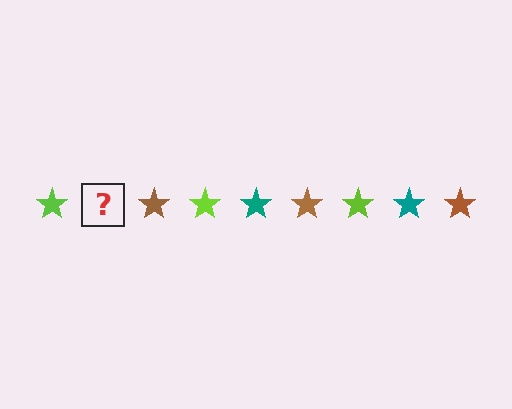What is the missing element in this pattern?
The missing element is a teal star.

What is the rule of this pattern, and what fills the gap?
The rule is that the pattern cycles through lime, teal, brown stars. The gap should be filled with a teal star.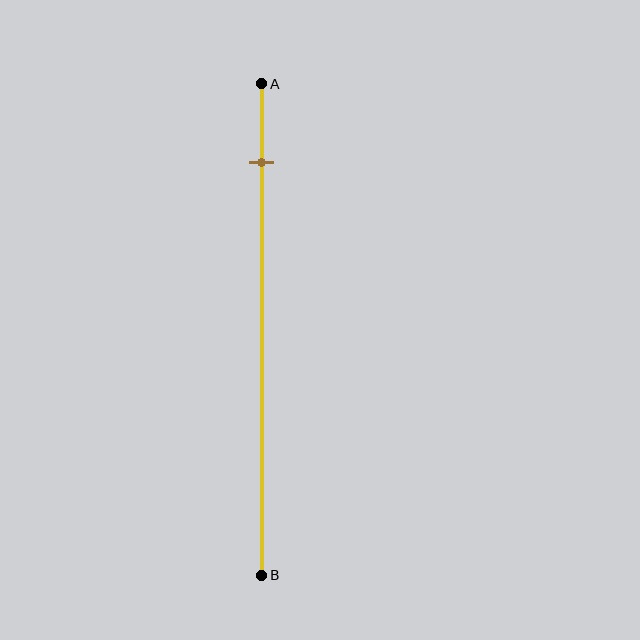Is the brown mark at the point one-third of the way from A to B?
No, the mark is at about 15% from A, not at the 33% one-third point.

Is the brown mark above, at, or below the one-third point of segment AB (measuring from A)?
The brown mark is above the one-third point of segment AB.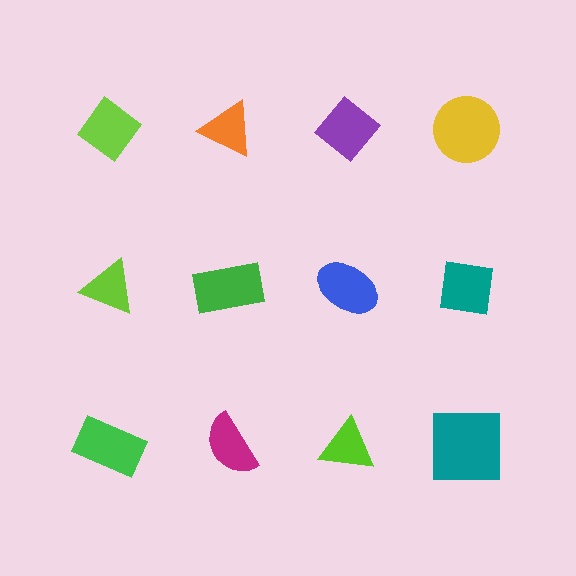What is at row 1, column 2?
An orange triangle.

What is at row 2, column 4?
A teal square.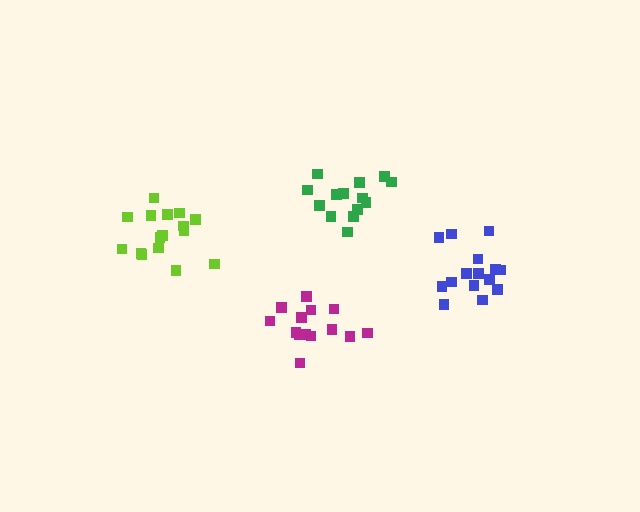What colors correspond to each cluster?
The clusters are colored: lime, blue, green, magenta.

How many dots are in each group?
Group 1: 16 dots, Group 2: 15 dots, Group 3: 14 dots, Group 4: 14 dots (59 total).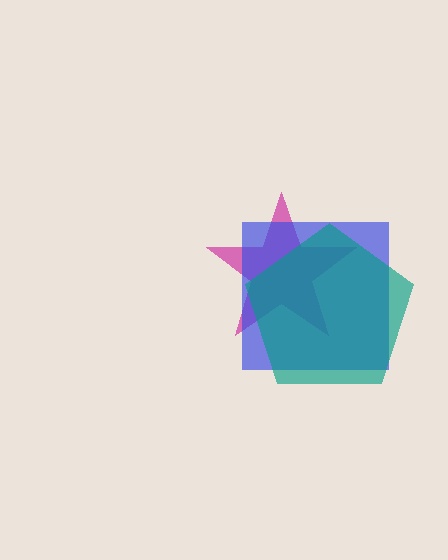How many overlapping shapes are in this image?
There are 3 overlapping shapes in the image.